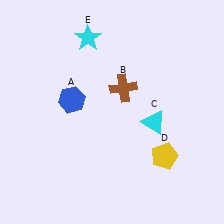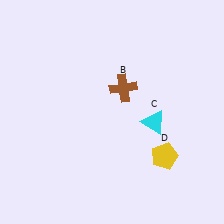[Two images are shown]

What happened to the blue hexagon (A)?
The blue hexagon (A) was removed in Image 2. It was in the top-left area of Image 1.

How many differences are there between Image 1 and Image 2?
There are 2 differences between the two images.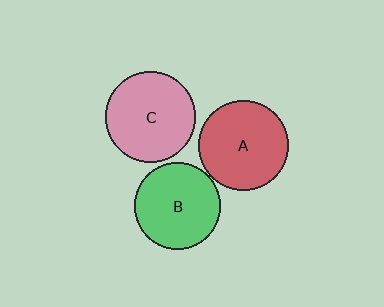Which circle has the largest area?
Circle C (pink).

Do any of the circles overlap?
No, none of the circles overlap.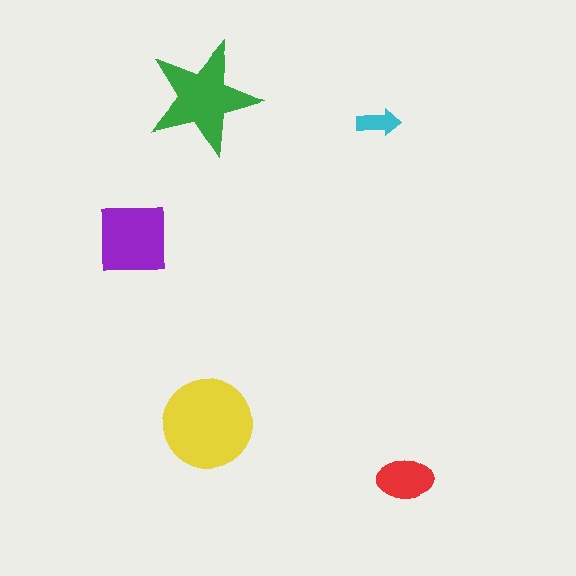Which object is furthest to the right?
The red ellipse is rightmost.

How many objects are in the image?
There are 5 objects in the image.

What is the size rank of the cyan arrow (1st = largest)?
5th.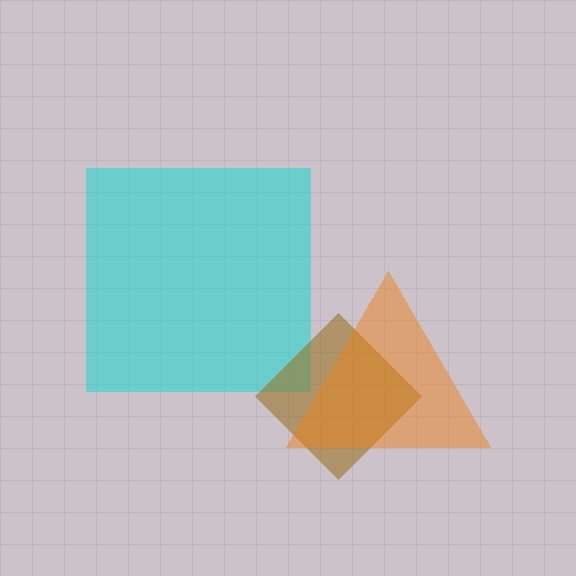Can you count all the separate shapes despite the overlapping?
Yes, there are 3 separate shapes.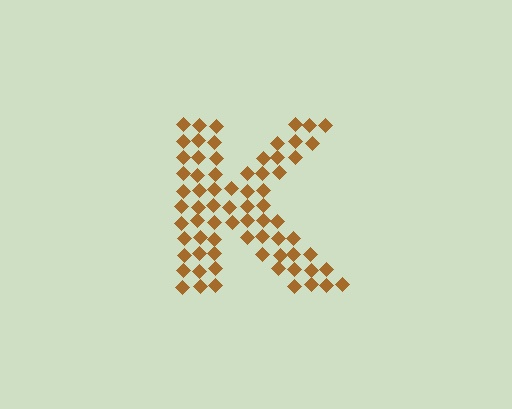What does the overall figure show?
The overall figure shows the letter K.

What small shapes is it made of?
It is made of small diamonds.